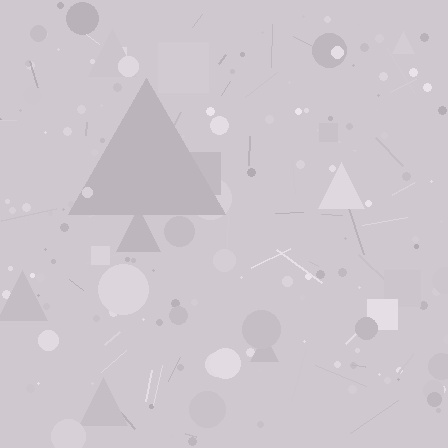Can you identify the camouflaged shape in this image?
The camouflaged shape is a triangle.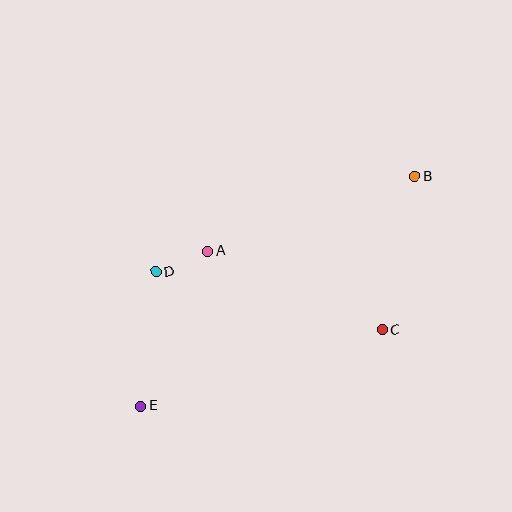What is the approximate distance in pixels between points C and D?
The distance between C and D is approximately 234 pixels.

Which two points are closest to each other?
Points A and D are closest to each other.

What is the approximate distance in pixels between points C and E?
The distance between C and E is approximately 253 pixels.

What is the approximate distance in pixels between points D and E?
The distance between D and E is approximately 135 pixels.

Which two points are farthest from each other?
Points B and E are farthest from each other.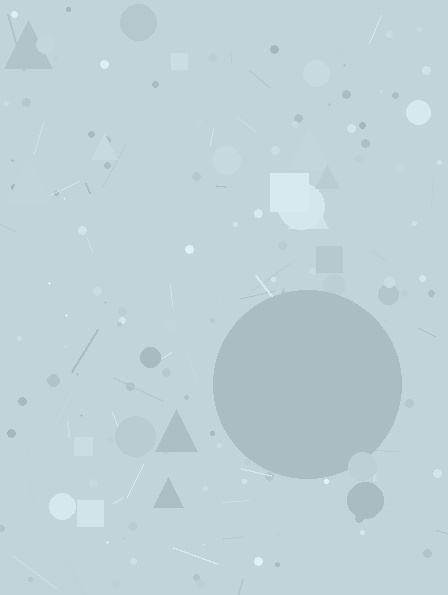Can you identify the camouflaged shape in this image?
The camouflaged shape is a circle.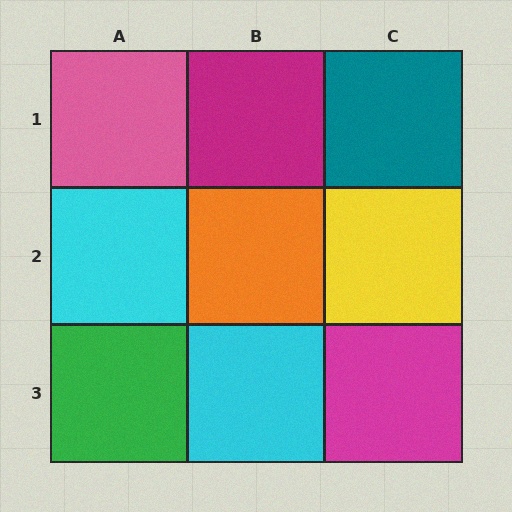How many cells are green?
1 cell is green.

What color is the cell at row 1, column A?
Pink.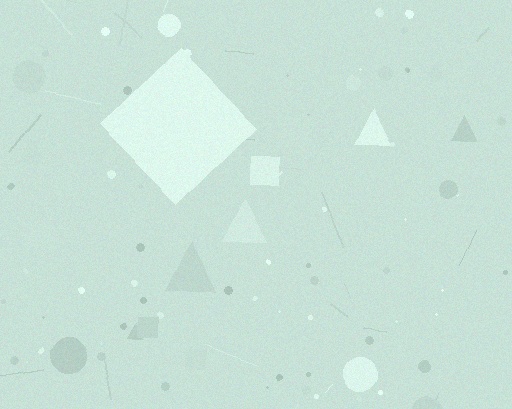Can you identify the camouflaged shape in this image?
The camouflaged shape is a diamond.